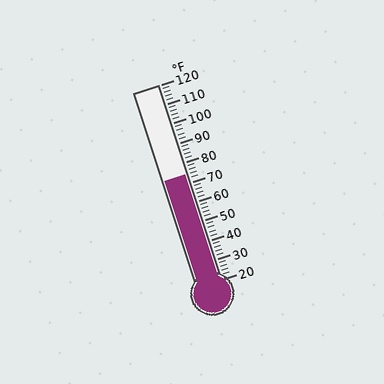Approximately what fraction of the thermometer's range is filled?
The thermometer is filled to approximately 55% of its range.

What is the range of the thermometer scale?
The thermometer scale ranges from 20°F to 120°F.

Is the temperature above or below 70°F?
The temperature is above 70°F.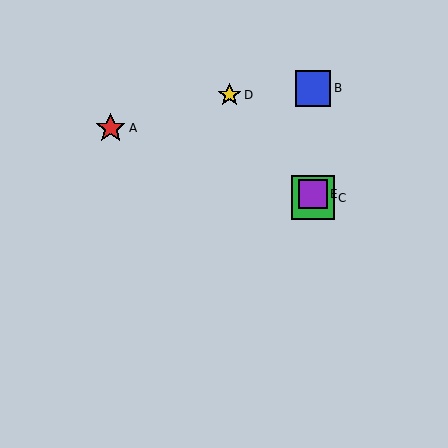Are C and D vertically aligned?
No, C is at x≈313 and D is at x≈230.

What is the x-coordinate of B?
Object B is at x≈313.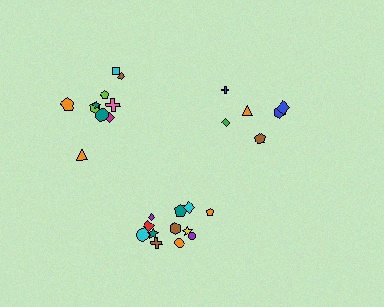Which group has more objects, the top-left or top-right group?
The top-left group.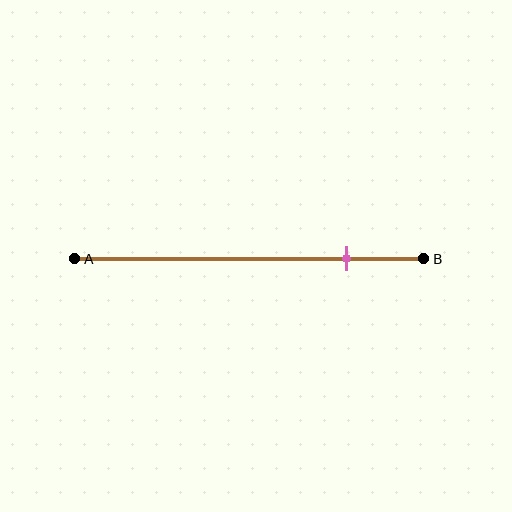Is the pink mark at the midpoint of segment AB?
No, the mark is at about 80% from A, not at the 50% midpoint.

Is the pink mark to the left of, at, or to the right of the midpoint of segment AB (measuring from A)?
The pink mark is to the right of the midpoint of segment AB.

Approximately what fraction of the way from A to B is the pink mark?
The pink mark is approximately 80% of the way from A to B.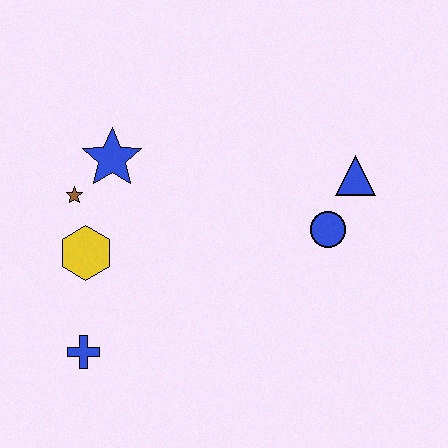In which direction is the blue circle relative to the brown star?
The blue circle is to the right of the brown star.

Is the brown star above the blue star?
No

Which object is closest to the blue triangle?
The blue circle is closest to the blue triangle.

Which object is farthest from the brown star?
The blue triangle is farthest from the brown star.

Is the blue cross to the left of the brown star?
No